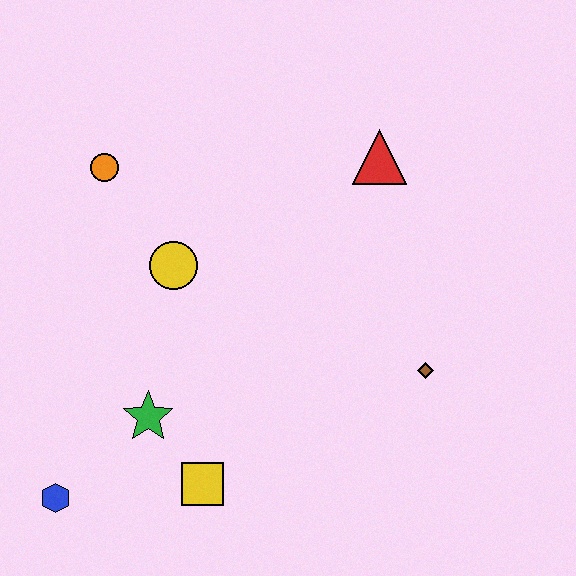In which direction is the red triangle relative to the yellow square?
The red triangle is above the yellow square.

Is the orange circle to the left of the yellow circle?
Yes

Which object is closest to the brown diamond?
The red triangle is closest to the brown diamond.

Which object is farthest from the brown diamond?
The blue hexagon is farthest from the brown diamond.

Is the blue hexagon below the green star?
Yes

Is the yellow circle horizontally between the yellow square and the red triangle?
No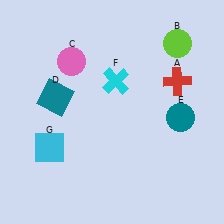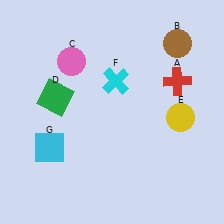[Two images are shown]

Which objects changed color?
B changed from lime to brown. D changed from teal to green. E changed from teal to yellow.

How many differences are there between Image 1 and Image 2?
There are 3 differences between the two images.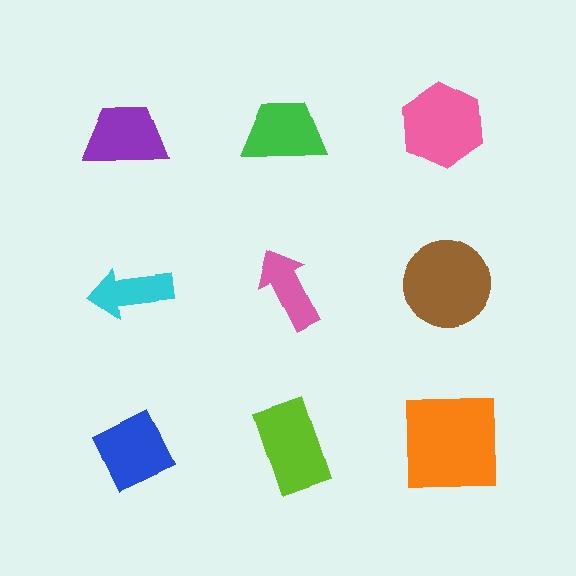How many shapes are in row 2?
3 shapes.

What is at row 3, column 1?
A blue diamond.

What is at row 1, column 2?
A green trapezoid.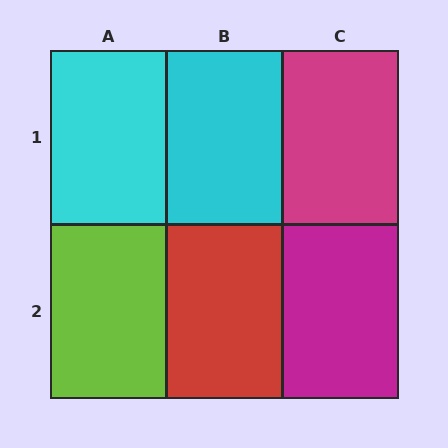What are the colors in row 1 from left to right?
Cyan, cyan, magenta.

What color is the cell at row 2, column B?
Red.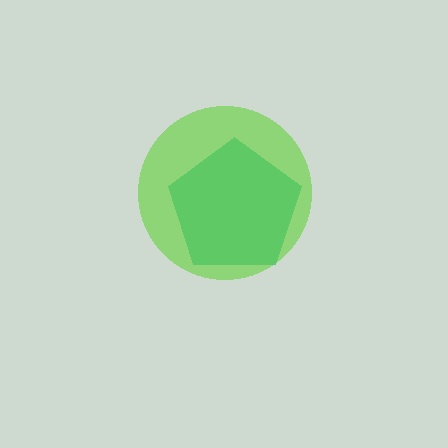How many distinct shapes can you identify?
There are 2 distinct shapes: a teal pentagon, a lime circle.